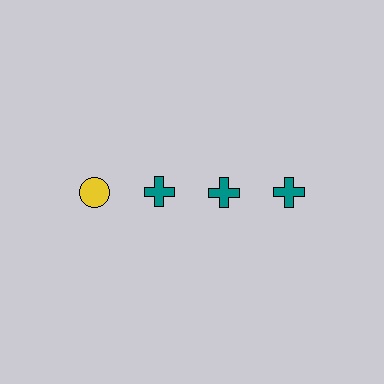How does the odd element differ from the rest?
It differs in both color (yellow instead of teal) and shape (circle instead of cross).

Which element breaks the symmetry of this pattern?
The yellow circle in the top row, leftmost column breaks the symmetry. All other shapes are teal crosses.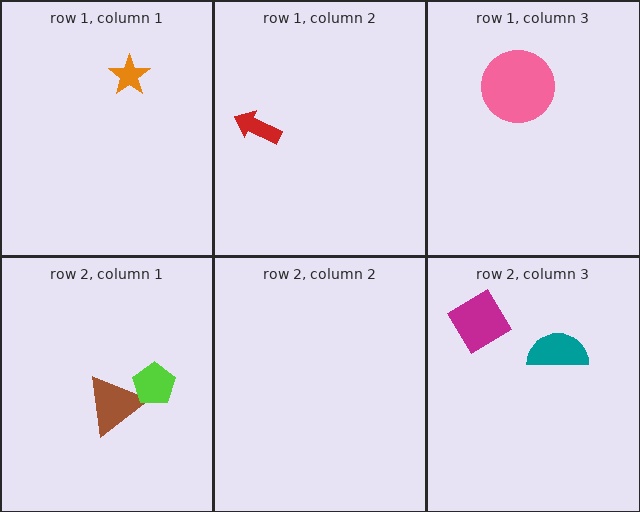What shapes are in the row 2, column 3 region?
The magenta diamond, the teal semicircle.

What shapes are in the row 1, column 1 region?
The orange star.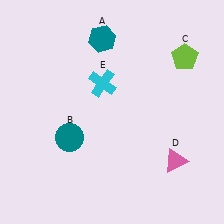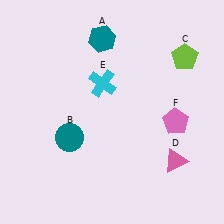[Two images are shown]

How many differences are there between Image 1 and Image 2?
There is 1 difference between the two images.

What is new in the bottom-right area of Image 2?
A pink pentagon (F) was added in the bottom-right area of Image 2.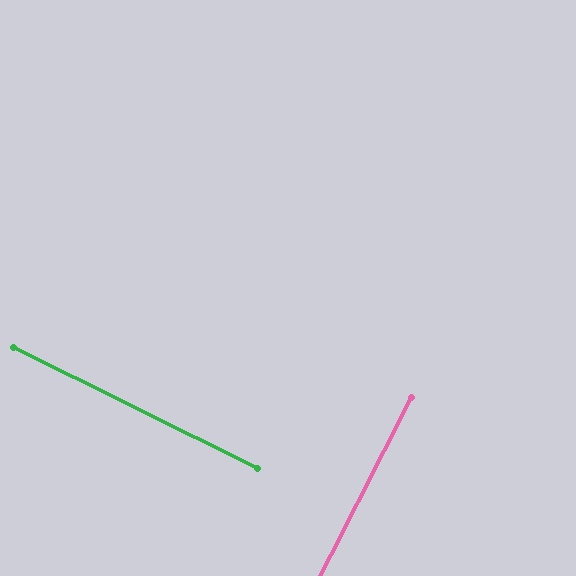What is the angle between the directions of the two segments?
Approximately 89 degrees.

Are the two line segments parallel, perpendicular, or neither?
Perpendicular — they meet at approximately 89°.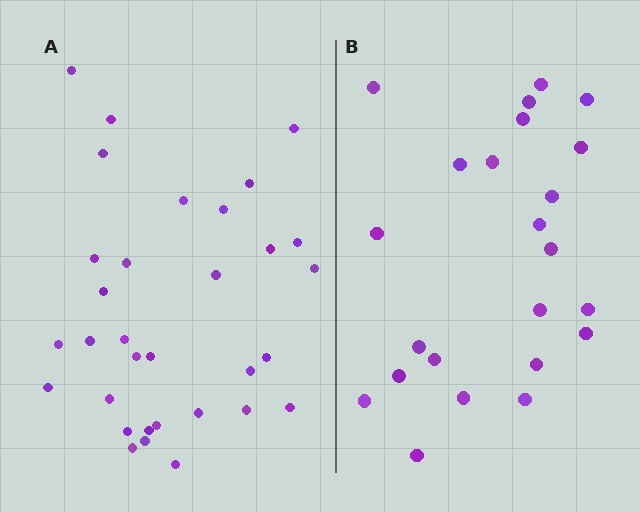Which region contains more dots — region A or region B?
Region A (the left region) has more dots.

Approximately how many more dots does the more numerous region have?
Region A has roughly 8 or so more dots than region B.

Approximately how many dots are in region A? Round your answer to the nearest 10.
About 30 dots. (The exact count is 32, which rounds to 30.)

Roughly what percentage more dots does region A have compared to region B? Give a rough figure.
About 40% more.